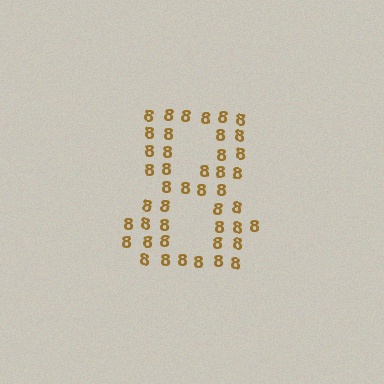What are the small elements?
The small elements are digit 8's.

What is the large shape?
The large shape is the digit 8.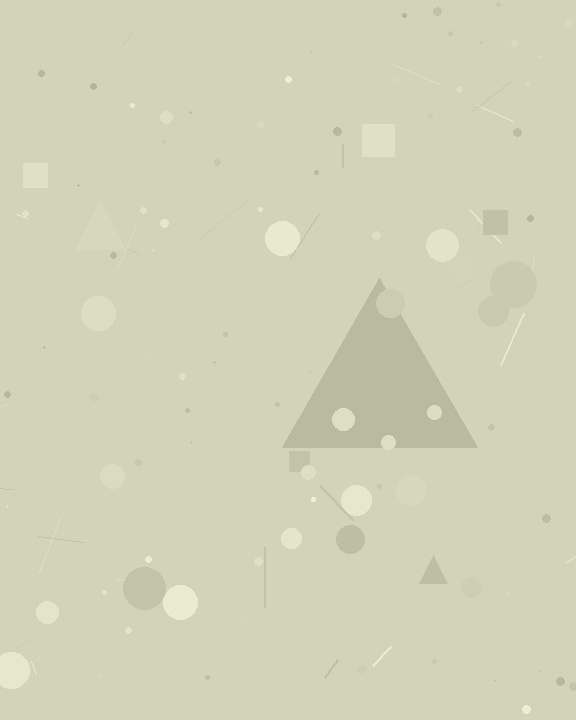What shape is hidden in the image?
A triangle is hidden in the image.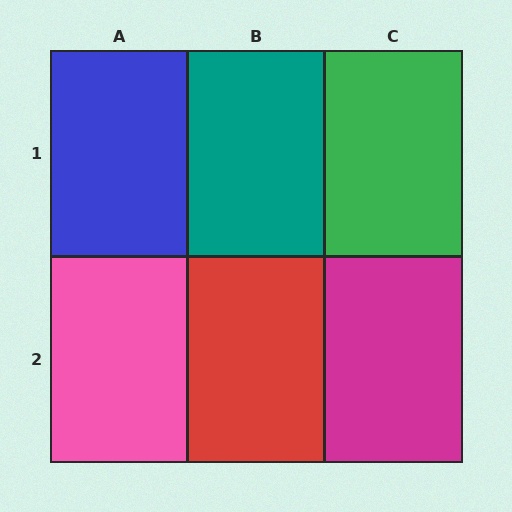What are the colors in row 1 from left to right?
Blue, teal, green.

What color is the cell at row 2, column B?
Red.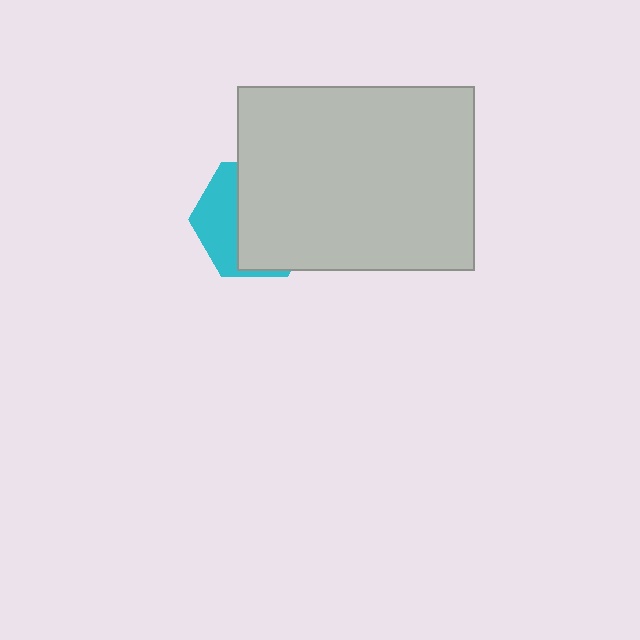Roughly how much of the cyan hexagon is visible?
A small part of it is visible (roughly 36%).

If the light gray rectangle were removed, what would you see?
You would see the complete cyan hexagon.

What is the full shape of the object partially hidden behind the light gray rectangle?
The partially hidden object is a cyan hexagon.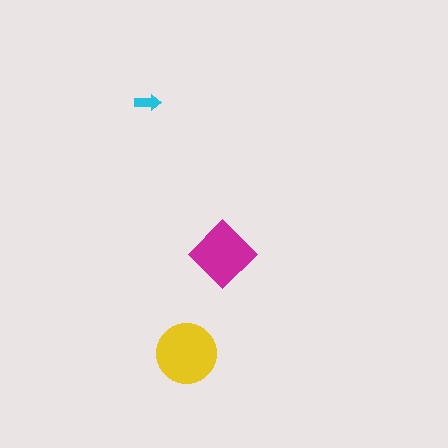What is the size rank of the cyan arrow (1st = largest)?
3rd.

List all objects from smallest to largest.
The cyan arrow, the magenta diamond, the yellow circle.